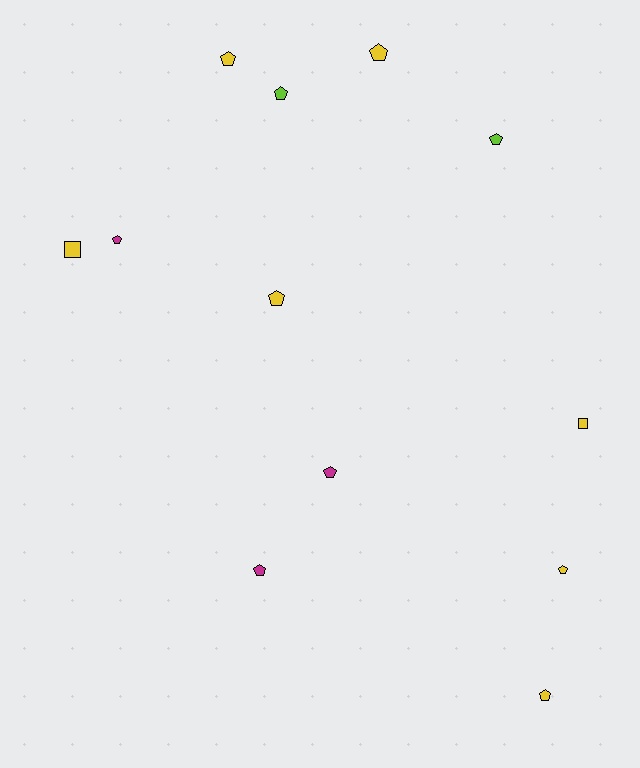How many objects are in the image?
There are 12 objects.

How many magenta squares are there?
There are no magenta squares.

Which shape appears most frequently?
Pentagon, with 10 objects.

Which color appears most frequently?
Yellow, with 7 objects.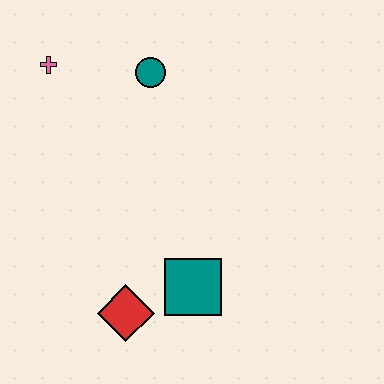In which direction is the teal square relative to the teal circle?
The teal square is below the teal circle.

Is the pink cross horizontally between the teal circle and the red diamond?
No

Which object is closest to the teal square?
The red diamond is closest to the teal square.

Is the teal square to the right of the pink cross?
Yes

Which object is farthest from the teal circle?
The red diamond is farthest from the teal circle.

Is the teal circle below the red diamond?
No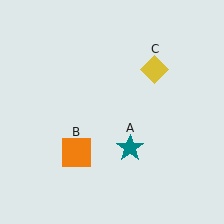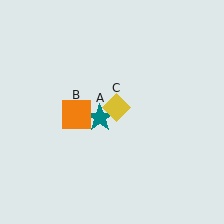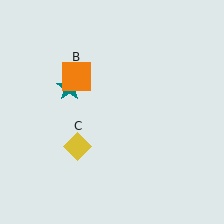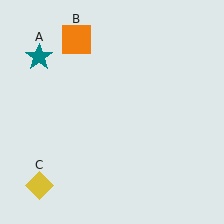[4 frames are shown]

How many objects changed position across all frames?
3 objects changed position: teal star (object A), orange square (object B), yellow diamond (object C).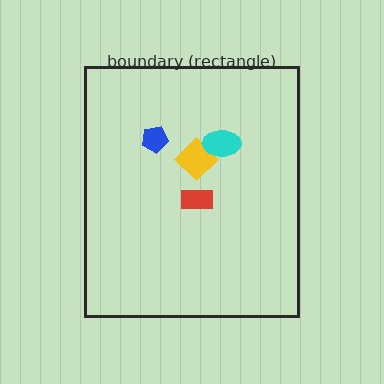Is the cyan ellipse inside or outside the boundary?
Inside.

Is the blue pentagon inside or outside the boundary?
Inside.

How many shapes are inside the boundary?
4 inside, 0 outside.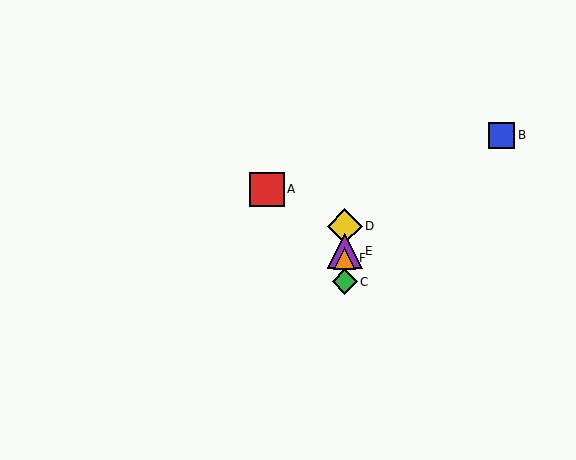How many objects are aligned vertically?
4 objects (C, D, E, F) are aligned vertically.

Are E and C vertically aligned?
Yes, both are at x≈345.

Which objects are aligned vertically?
Objects C, D, E, F are aligned vertically.